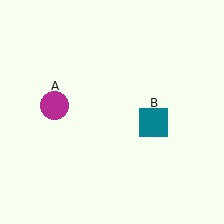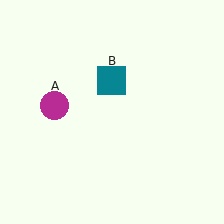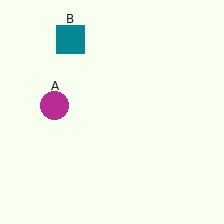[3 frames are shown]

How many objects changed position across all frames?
1 object changed position: teal square (object B).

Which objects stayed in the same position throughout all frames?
Magenta circle (object A) remained stationary.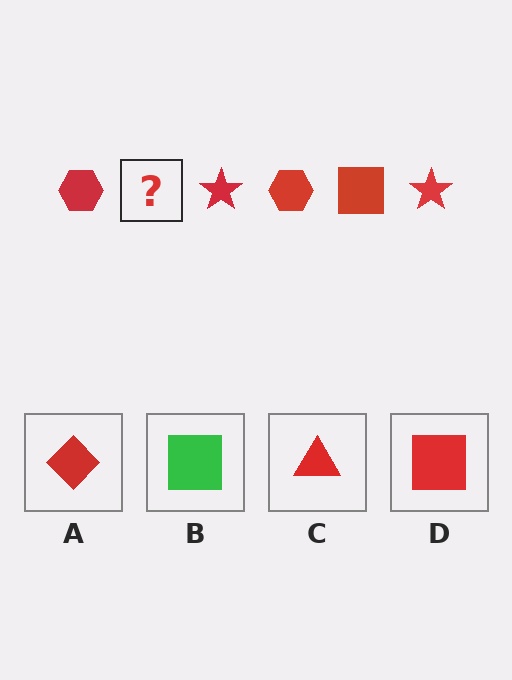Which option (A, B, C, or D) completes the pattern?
D.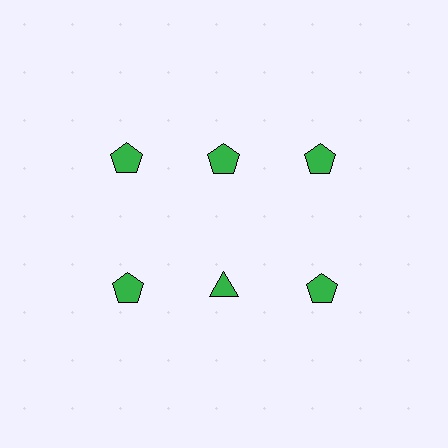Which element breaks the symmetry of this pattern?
The green triangle in the second row, second from left column breaks the symmetry. All other shapes are green pentagons.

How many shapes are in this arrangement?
There are 6 shapes arranged in a grid pattern.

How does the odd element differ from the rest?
It has a different shape: triangle instead of pentagon.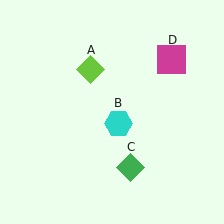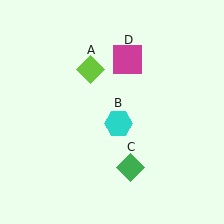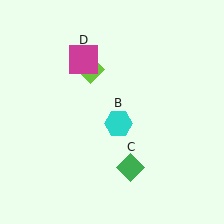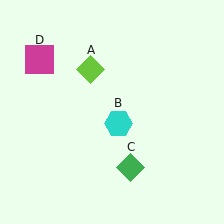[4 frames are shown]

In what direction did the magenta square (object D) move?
The magenta square (object D) moved left.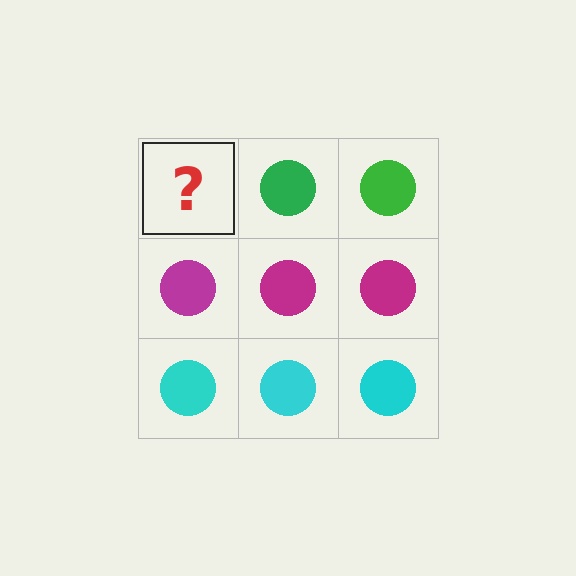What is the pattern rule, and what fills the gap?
The rule is that each row has a consistent color. The gap should be filled with a green circle.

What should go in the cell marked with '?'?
The missing cell should contain a green circle.